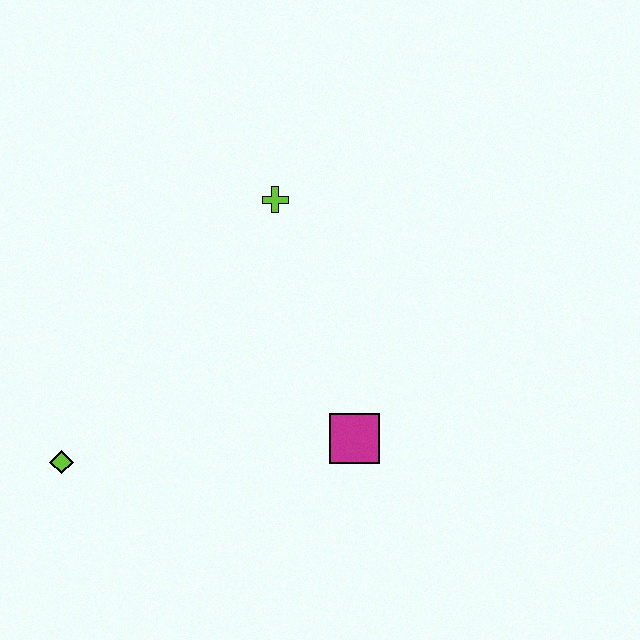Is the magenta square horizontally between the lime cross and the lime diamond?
No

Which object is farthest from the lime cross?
The lime diamond is farthest from the lime cross.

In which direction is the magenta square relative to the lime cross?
The magenta square is below the lime cross.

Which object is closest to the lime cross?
The magenta square is closest to the lime cross.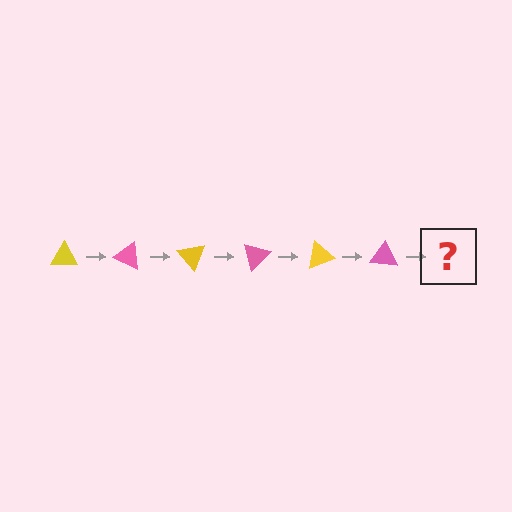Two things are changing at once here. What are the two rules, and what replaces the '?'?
The two rules are that it rotates 25 degrees each step and the color cycles through yellow and pink. The '?' should be a yellow triangle, rotated 150 degrees from the start.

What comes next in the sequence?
The next element should be a yellow triangle, rotated 150 degrees from the start.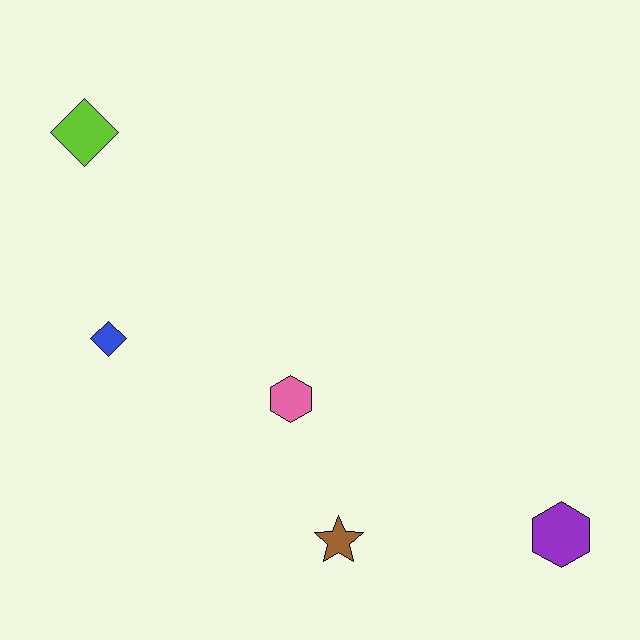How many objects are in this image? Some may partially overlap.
There are 5 objects.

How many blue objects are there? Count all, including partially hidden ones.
There is 1 blue object.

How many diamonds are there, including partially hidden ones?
There are 2 diamonds.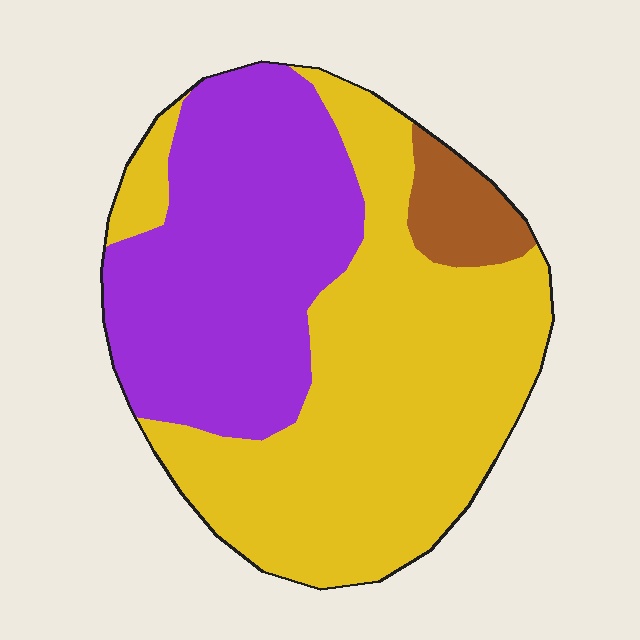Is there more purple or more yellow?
Yellow.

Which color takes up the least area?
Brown, at roughly 5%.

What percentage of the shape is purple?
Purple takes up about two fifths (2/5) of the shape.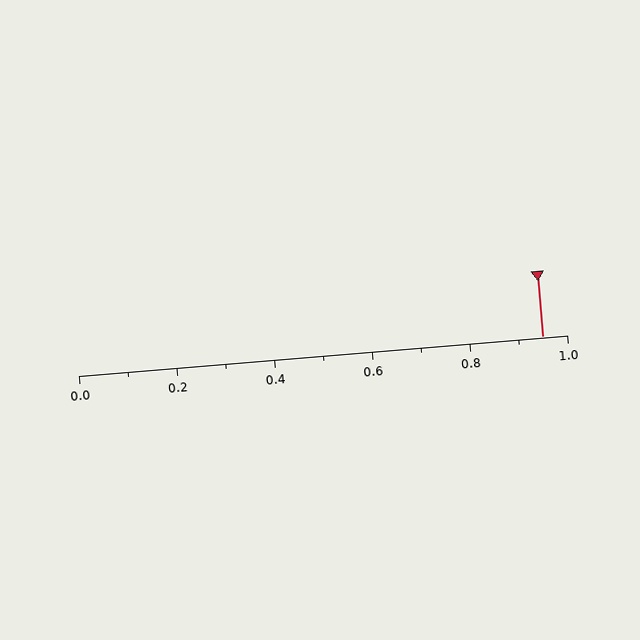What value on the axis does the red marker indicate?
The marker indicates approximately 0.95.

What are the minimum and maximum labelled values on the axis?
The axis runs from 0.0 to 1.0.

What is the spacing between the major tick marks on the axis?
The major ticks are spaced 0.2 apart.